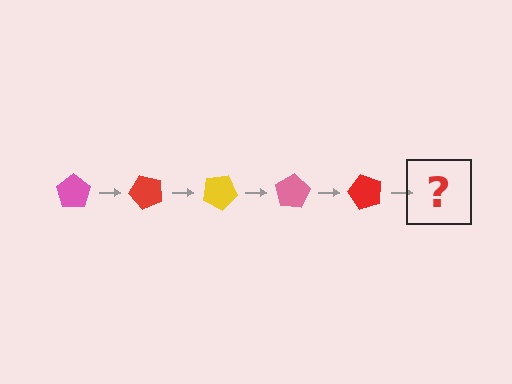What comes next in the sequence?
The next element should be a yellow pentagon, rotated 250 degrees from the start.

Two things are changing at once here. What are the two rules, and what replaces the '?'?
The two rules are that it rotates 50 degrees each step and the color cycles through pink, red, and yellow. The '?' should be a yellow pentagon, rotated 250 degrees from the start.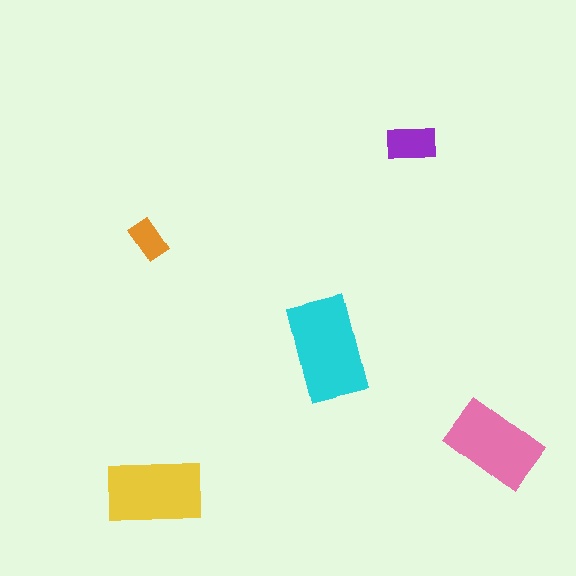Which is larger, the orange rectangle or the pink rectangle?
The pink one.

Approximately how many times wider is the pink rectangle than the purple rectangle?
About 2 times wider.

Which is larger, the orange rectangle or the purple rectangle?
The purple one.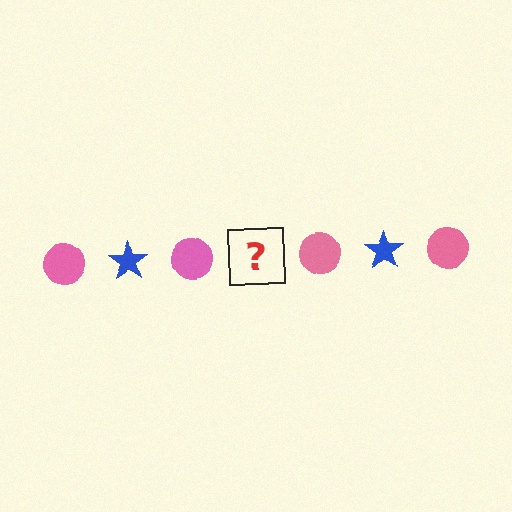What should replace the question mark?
The question mark should be replaced with a blue star.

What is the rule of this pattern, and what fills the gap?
The rule is that the pattern alternates between pink circle and blue star. The gap should be filled with a blue star.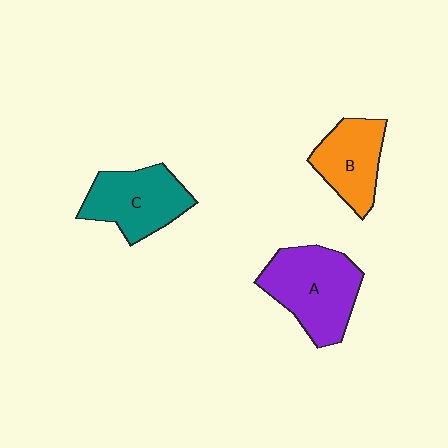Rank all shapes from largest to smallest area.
From largest to smallest: A (purple), C (teal), B (orange).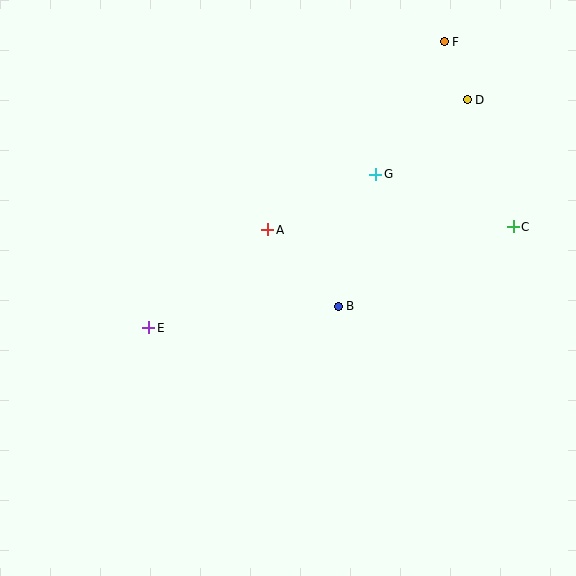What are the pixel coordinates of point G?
Point G is at (376, 174).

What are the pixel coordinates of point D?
Point D is at (467, 100).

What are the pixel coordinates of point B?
Point B is at (338, 306).